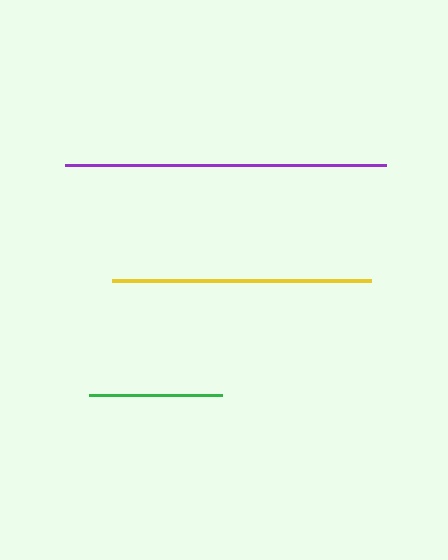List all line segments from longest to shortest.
From longest to shortest: purple, yellow, green.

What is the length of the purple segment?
The purple segment is approximately 322 pixels long.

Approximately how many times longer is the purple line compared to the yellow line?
The purple line is approximately 1.2 times the length of the yellow line.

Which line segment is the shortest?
The green line is the shortest at approximately 134 pixels.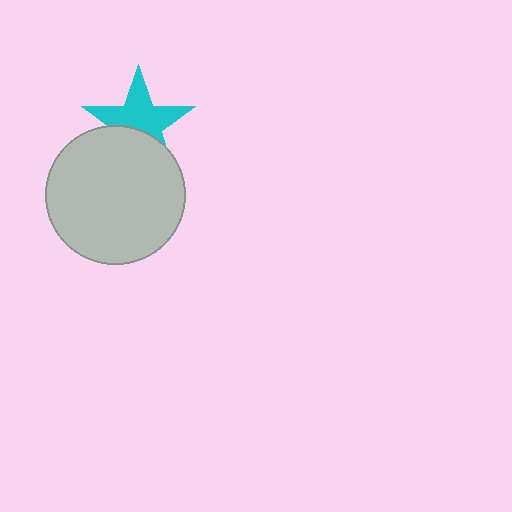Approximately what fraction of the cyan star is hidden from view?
Roughly 38% of the cyan star is hidden behind the light gray circle.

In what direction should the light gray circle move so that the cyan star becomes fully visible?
The light gray circle should move down. That is the shortest direction to clear the overlap and leave the cyan star fully visible.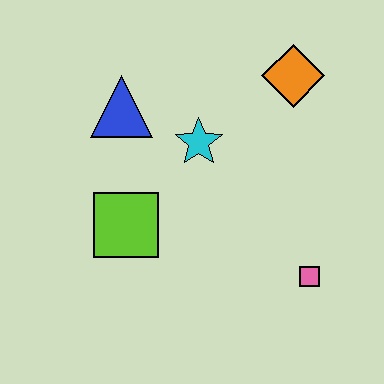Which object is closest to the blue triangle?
The cyan star is closest to the blue triangle.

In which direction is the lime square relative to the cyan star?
The lime square is below the cyan star.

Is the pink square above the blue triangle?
No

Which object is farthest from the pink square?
The blue triangle is farthest from the pink square.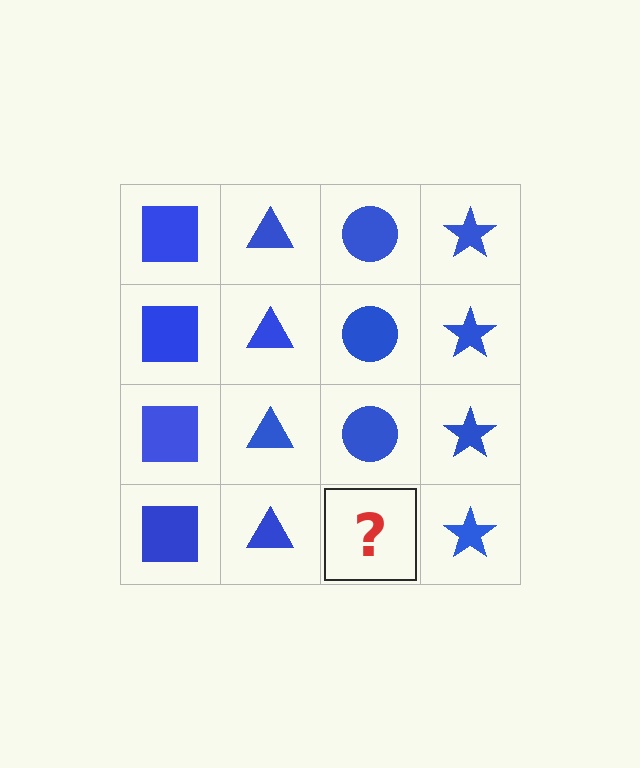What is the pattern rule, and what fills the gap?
The rule is that each column has a consistent shape. The gap should be filled with a blue circle.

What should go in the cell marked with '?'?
The missing cell should contain a blue circle.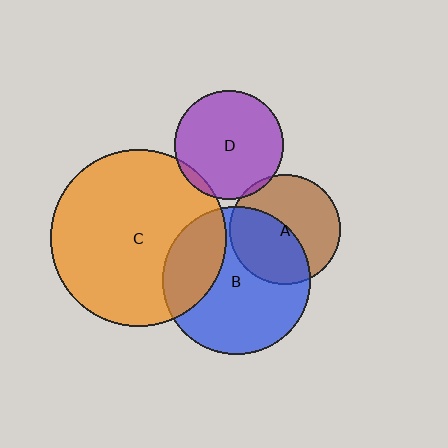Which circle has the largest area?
Circle C (orange).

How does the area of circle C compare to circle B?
Approximately 1.4 times.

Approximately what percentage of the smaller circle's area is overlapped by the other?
Approximately 5%.